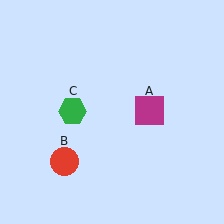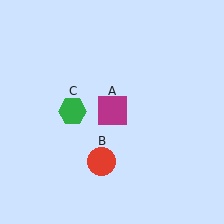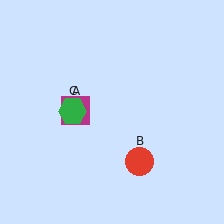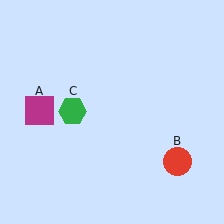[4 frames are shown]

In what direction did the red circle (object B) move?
The red circle (object B) moved right.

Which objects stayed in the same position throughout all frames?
Green hexagon (object C) remained stationary.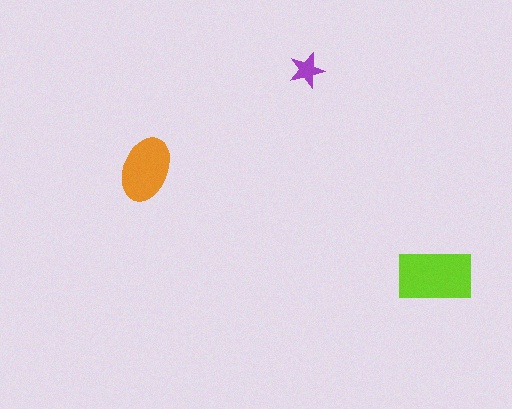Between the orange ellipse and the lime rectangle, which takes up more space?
The lime rectangle.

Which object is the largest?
The lime rectangle.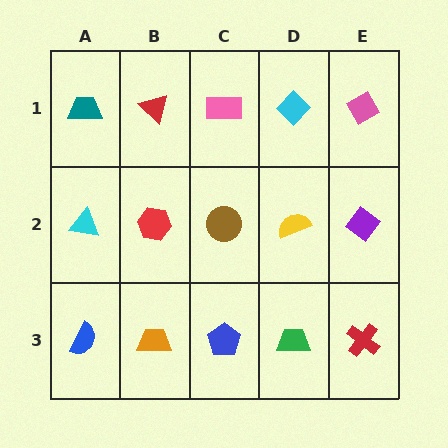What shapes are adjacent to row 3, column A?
A cyan triangle (row 2, column A), an orange trapezoid (row 3, column B).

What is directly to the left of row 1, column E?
A cyan diamond.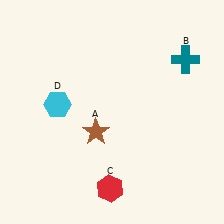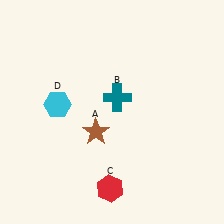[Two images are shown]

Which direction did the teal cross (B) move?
The teal cross (B) moved left.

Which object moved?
The teal cross (B) moved left.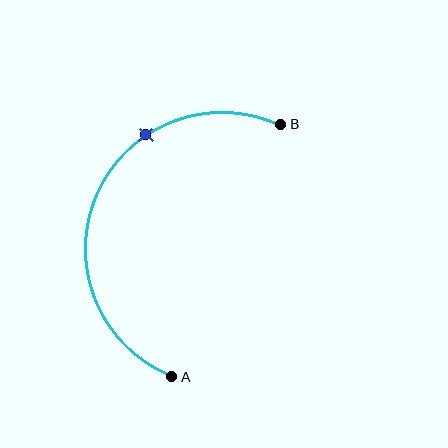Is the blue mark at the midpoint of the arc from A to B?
No. The blue mark lies on the arc but is closer to endpoint B. The arc midpoint would be at the point on the curve equidistant along the arc from both A and B.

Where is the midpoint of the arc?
The arc midpoint is the point on the curve farthest from the straight line joining A and B. It sits to the left of that line.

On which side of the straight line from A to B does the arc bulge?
The arc bulges to the left of the straight line connecting A and B.